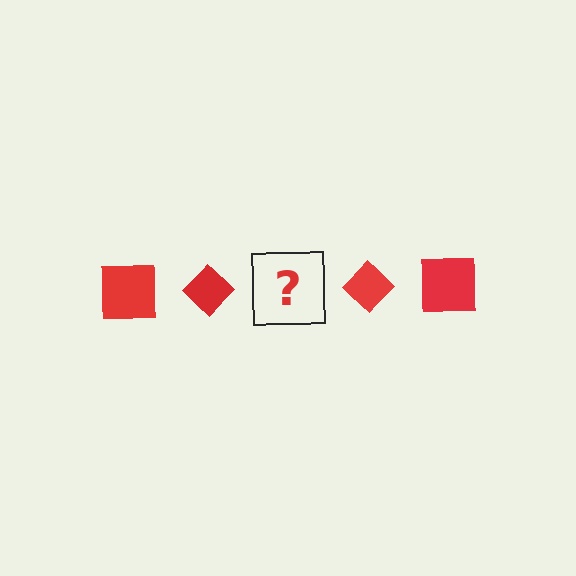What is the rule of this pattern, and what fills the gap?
The rule is that the pattern cycles through square, diamond shapes in red. The gap should be filled with a red square.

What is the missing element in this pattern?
The missing element is a red square.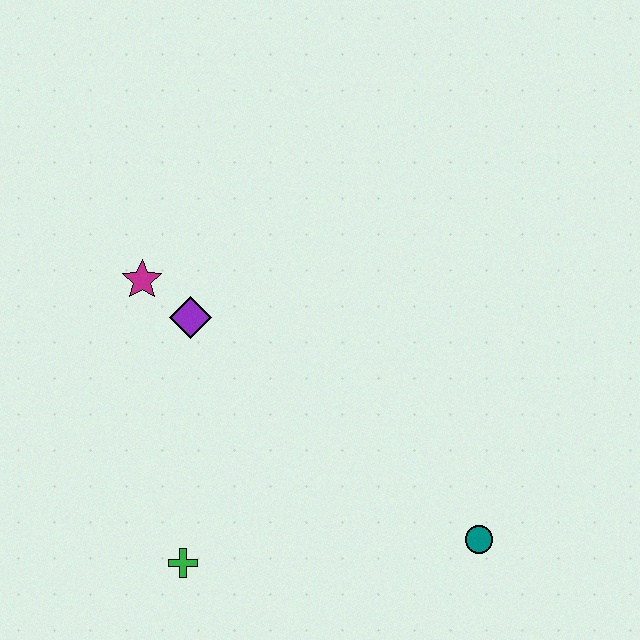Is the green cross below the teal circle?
Yes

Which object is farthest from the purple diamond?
The teal circle is farthest from the purple diamond.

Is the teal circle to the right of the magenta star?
Yes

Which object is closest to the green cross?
The purple diamond is closest to the green cross.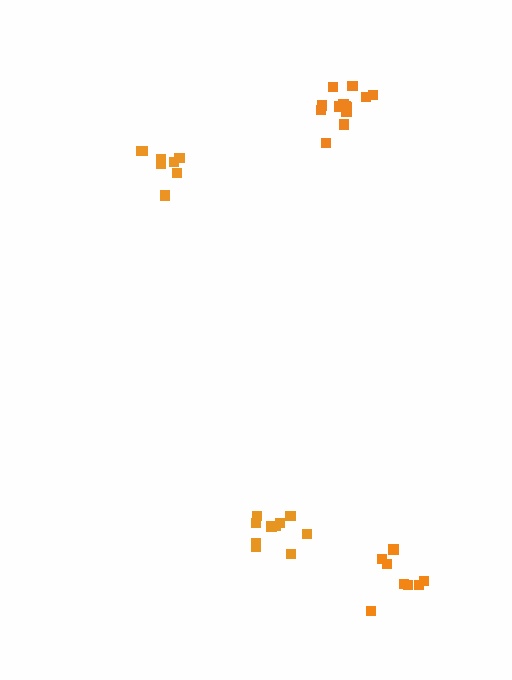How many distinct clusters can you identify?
There are 4 distinct clusters.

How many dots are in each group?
Group 1: 8 dots, Group 2: 8 dots, Group 3: 13 dots, Group 4: 10 dots (39 total).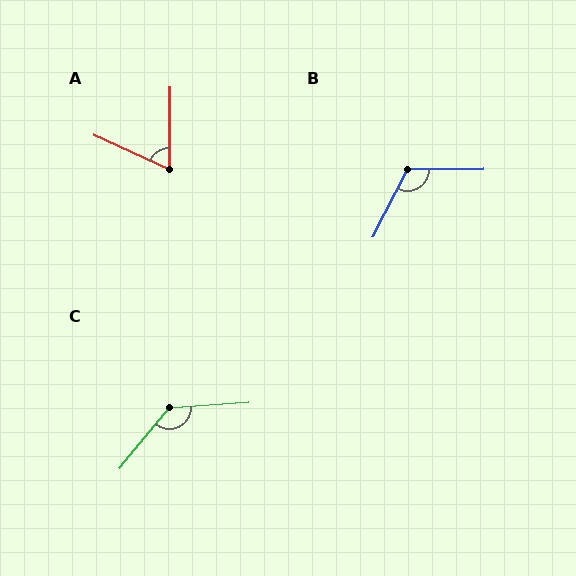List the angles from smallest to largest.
A (66°), B (117°), C (133°).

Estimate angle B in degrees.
Approximately 117 degrees.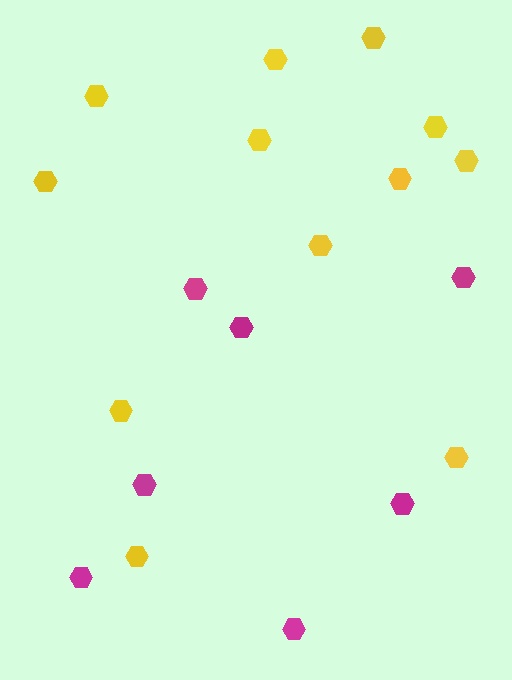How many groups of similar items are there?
There are 2 groups: one group of magenta hexagons (7) and one group of yellow hexagons (12).